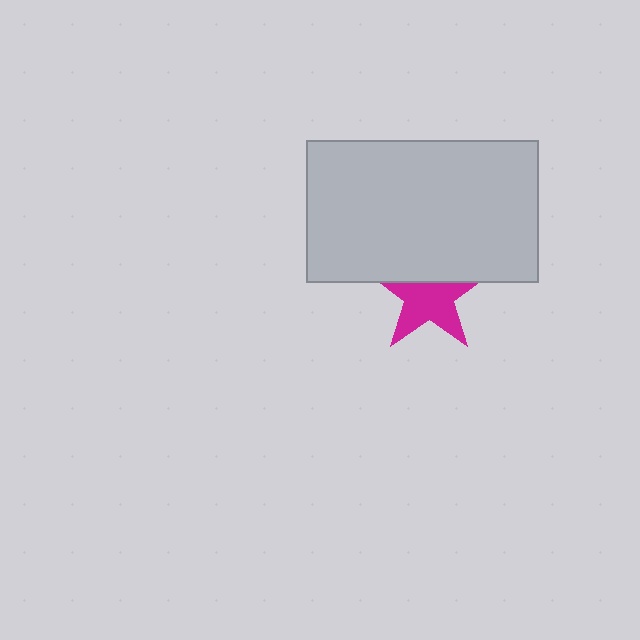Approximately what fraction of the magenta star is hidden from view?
Roughly 37% of the magenta star is hidden behind the light gray rectangle.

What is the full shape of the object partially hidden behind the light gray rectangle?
The partially hidden object is a magenta star.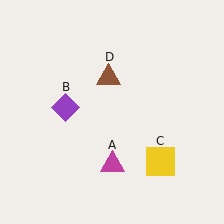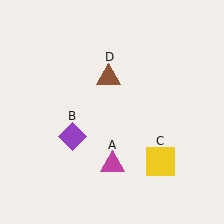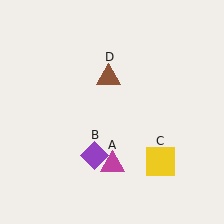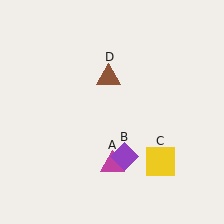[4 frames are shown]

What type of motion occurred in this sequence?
The purple diamond (object B) rotated counterclockwise around the center of the scene.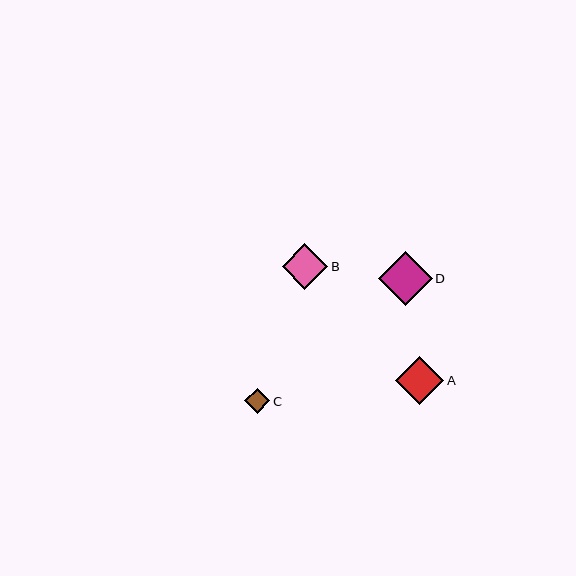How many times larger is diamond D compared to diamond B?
Diamond D is approximately 1.2 times the size of diamond B.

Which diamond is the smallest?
Diamond C is the smallest with a size of approximately 25 pixels.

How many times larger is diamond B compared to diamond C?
Diamond B is approximately 1.8 times the size of diamond C.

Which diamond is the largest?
Diamond D is the largest with a size of approximately 54 pixels.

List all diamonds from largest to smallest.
From largest to smallest: D, A, B, C.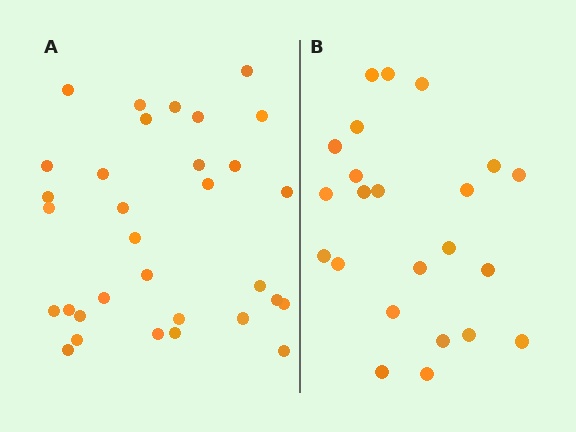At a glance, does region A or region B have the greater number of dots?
Region A (the left region) has more dots.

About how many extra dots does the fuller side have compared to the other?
Region A has roughly 8 or so more dots than region B.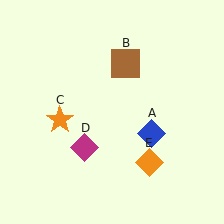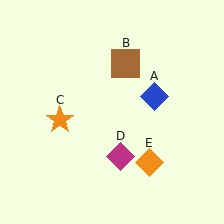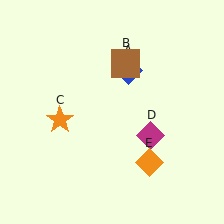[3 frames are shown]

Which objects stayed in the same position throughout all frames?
Brown square (object B) and orange star (object C) and orange diamond (object E) remained stationary.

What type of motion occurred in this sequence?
The blue diamond (object A), magenta diamond (object D) rotated counterclockwise around the center of the scene.